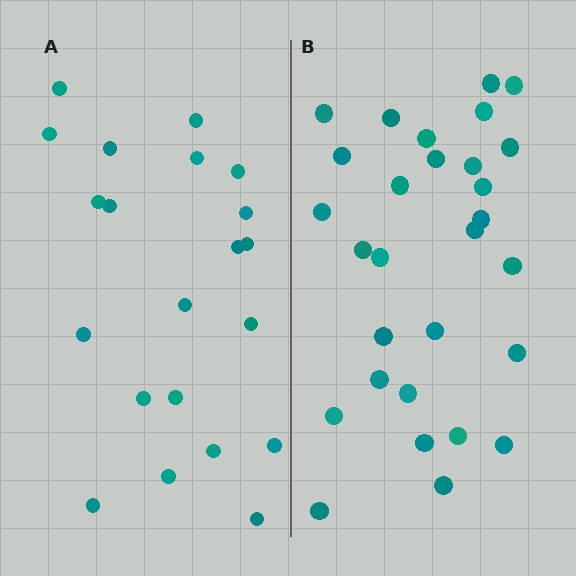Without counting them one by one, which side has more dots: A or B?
Region B (the right region) has more dots.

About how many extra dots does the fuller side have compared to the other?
Region B has roughly 8 or so more dots than region A.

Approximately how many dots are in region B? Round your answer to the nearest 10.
About 30 dots. (The exact count is 29, which rounds to 30.)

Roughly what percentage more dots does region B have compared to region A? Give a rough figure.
About 40% more.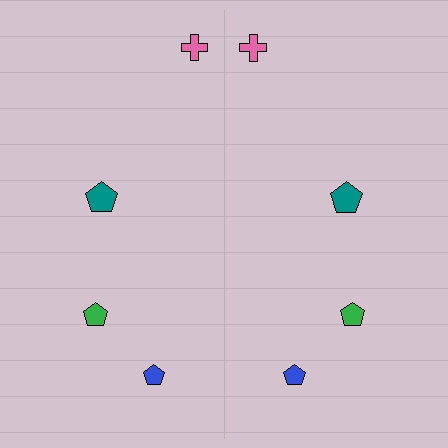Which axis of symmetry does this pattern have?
The pattern has a vertical axis of symmetry running through the center of the image.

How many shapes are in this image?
There are 8 shapes in this image.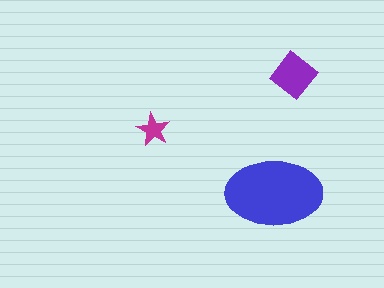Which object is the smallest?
The magenta star.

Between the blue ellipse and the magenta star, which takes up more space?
The blue ellipse.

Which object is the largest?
The blue ellipse.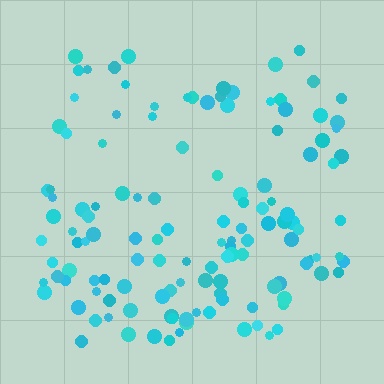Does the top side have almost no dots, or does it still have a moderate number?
Still a moderate number, just noticeably fewer than the bottom.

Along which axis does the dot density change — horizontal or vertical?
Vertical.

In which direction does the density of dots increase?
From top to bottom, with the bottom side densest.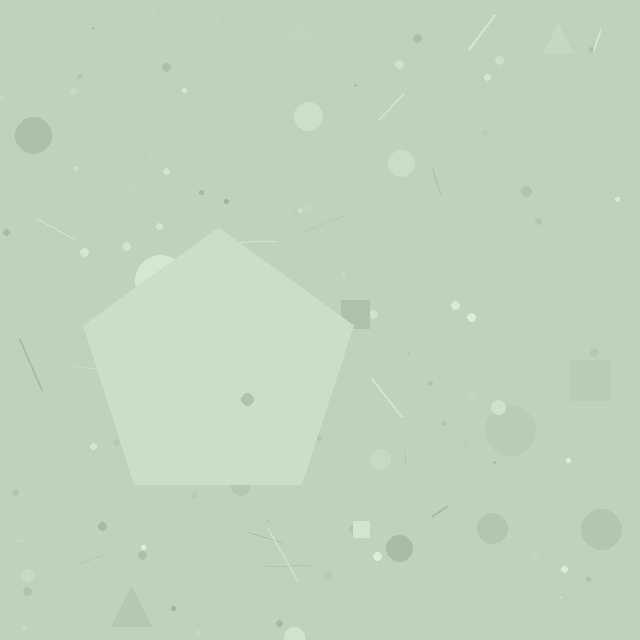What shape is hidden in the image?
A pentagon is hidden in the image.